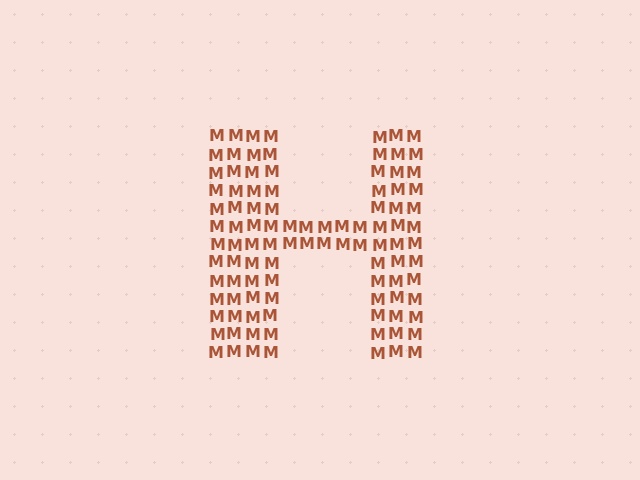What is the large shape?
The large shape is the letter H.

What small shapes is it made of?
It is made of small letter M's.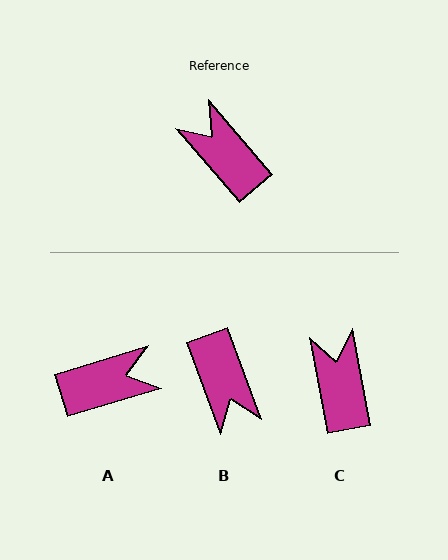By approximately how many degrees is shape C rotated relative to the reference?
Approximately 30 degrees clockwise.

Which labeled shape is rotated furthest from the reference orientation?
B, about 160 degrees away.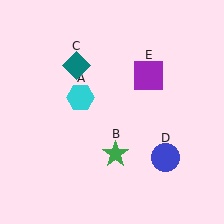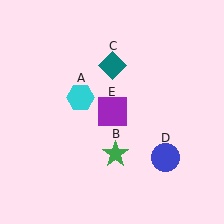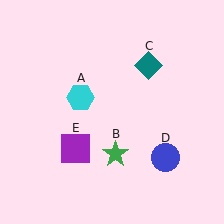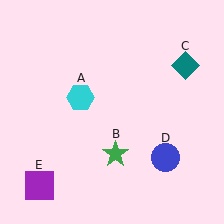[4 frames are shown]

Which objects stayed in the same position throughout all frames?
Cyan hexagon (object A) and green star (object B) and blue circle (object D) remained stationary.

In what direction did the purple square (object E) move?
The purple square (object E) moved down and to the left.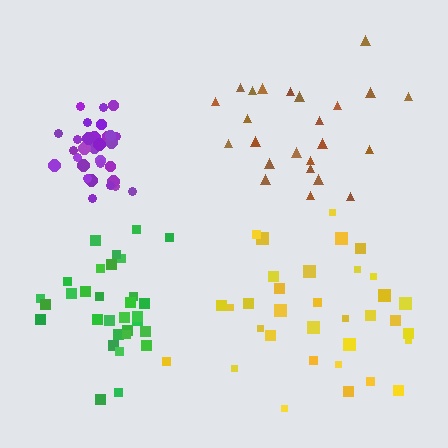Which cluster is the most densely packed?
Purple.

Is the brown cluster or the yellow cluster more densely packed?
Yellow.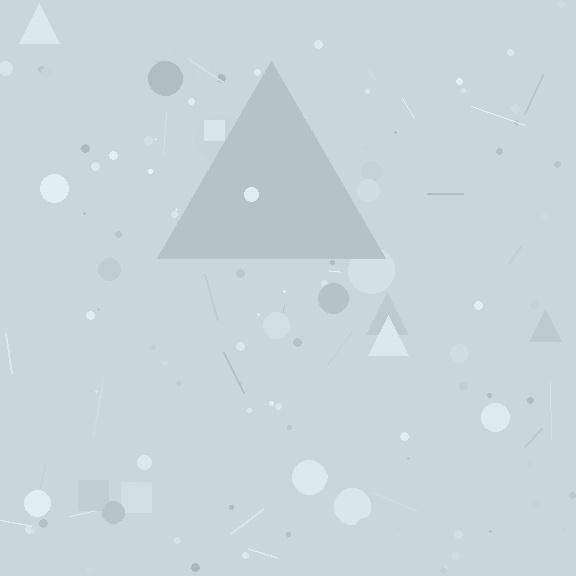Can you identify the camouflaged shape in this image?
The camouflaged shape is a triangle.